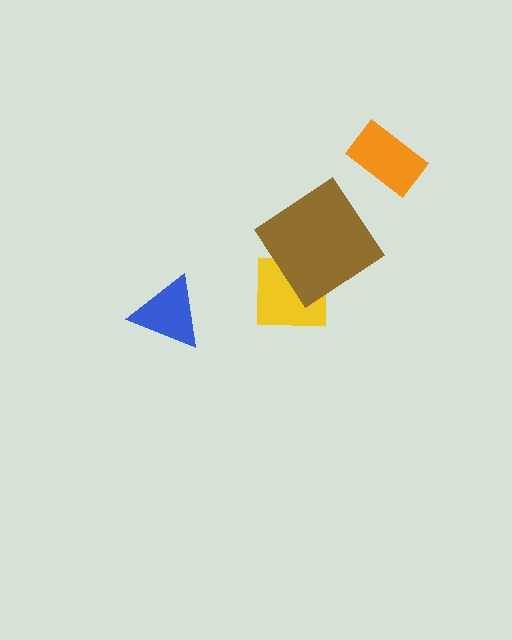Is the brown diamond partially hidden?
No, no other shape covers it.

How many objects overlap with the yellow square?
1 object overlaps with the yellow square.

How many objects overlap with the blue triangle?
0 objects overlap with the blue triangle.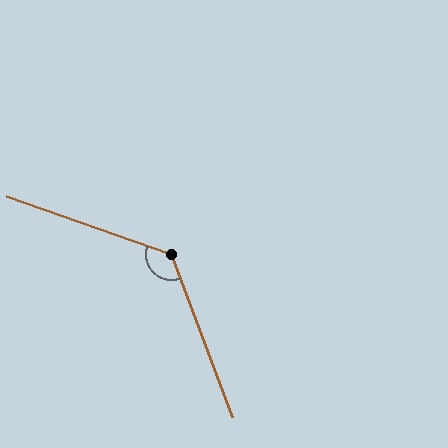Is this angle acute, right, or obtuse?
It is obtuse.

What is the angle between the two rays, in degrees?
Approximately 130 degrees.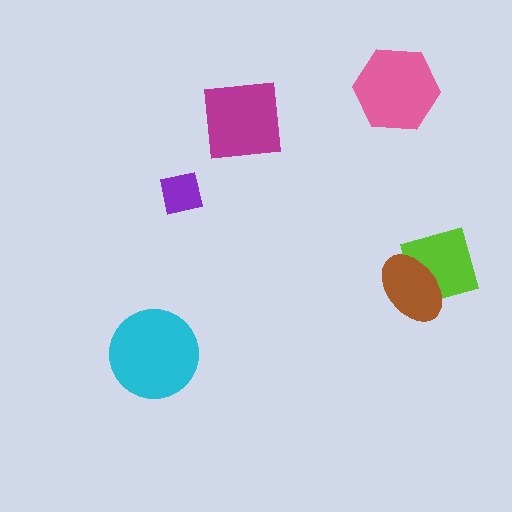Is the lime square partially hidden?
Yes, it is partially covered by another shape.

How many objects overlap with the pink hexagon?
0 objects overlap with the pink hexagon.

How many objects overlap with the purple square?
0 objects overlap with the purple square.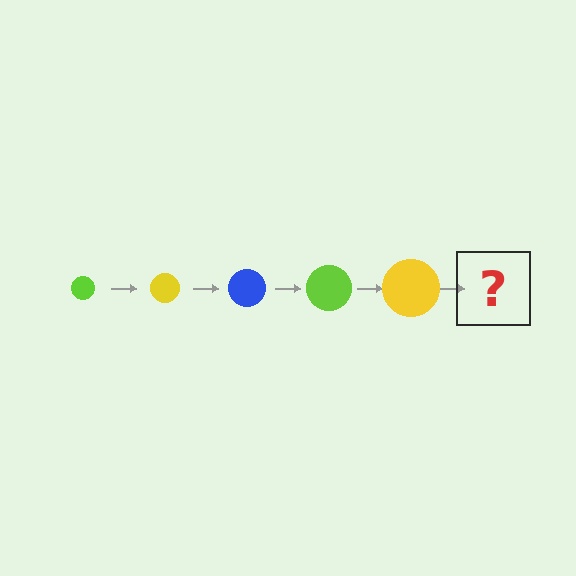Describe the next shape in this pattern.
It should be a blue circle, larger than the previous one.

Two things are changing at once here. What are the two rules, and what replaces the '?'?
The two rules are that the circle grows larger each step and the color cycles through lime, yellow, and blue. The '?' should be a blue circle, larger than the previous one.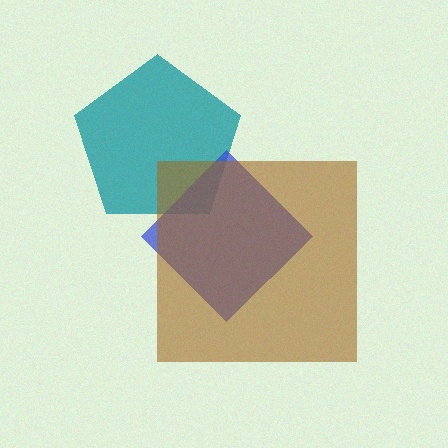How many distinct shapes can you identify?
There are 3 distinct shapes: a teal pentagon, a blue diamond, a brown square.